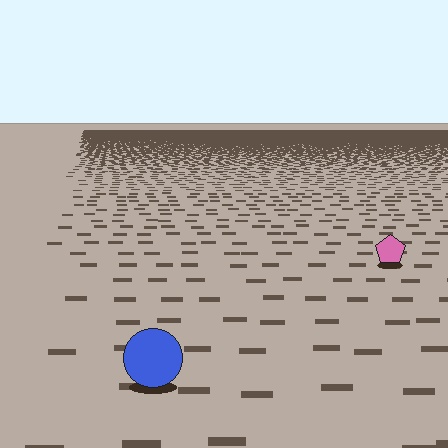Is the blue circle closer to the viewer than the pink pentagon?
Yes. The blue circle is closer — you can tell from the texture gradient: the ground texture is coarser near it.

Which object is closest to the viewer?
The blue circle is closest. The texture marks near it are larger and more spread out.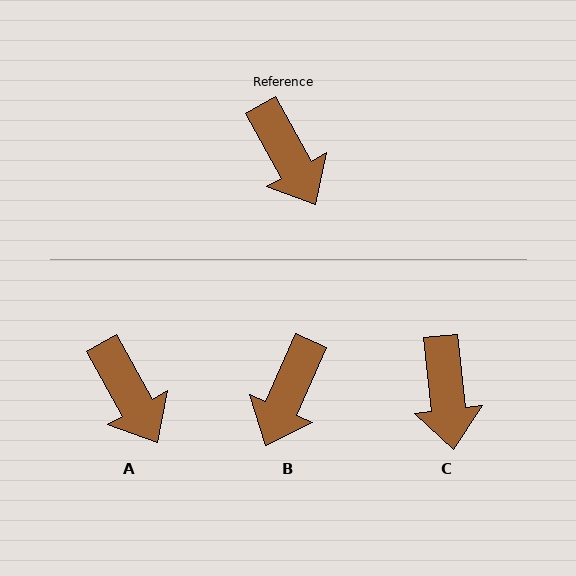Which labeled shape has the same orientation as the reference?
A.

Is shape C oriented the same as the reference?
No, it is off by about 23 degrees.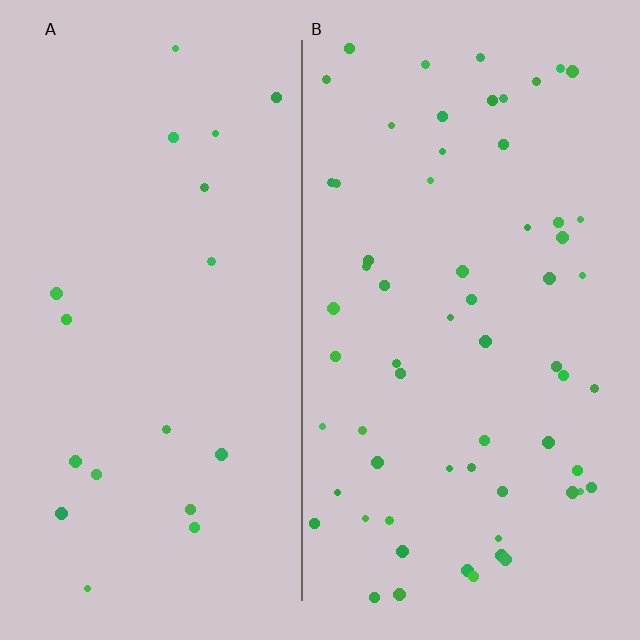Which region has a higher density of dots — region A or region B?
B (the right).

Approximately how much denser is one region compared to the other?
Approximately 3.3× — region B over region A.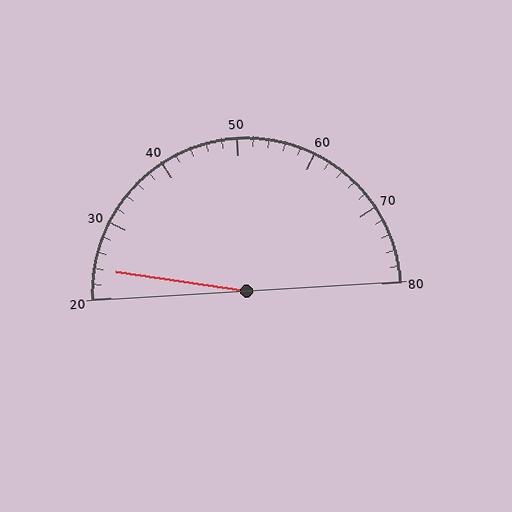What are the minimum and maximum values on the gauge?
The gauge ranges from 20 to 80.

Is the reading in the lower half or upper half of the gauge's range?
The reading is in the lower half of the range (20 to 80).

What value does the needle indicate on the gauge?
The needle indicates approximately 24.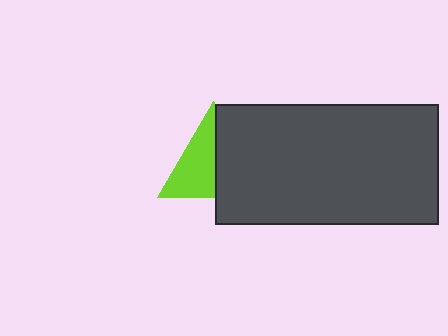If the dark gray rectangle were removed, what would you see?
You would see the complete lime triangle.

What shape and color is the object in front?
The object in front is a dark gray rectangle.